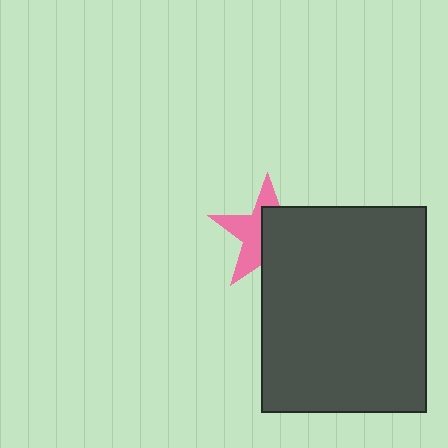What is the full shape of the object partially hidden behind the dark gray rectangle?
The partially hidden object is a pink star.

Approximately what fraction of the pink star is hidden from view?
Roughly 53% of the pink star is hidden behind the dark gray rectangle.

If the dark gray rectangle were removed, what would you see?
You would see the complete pink star.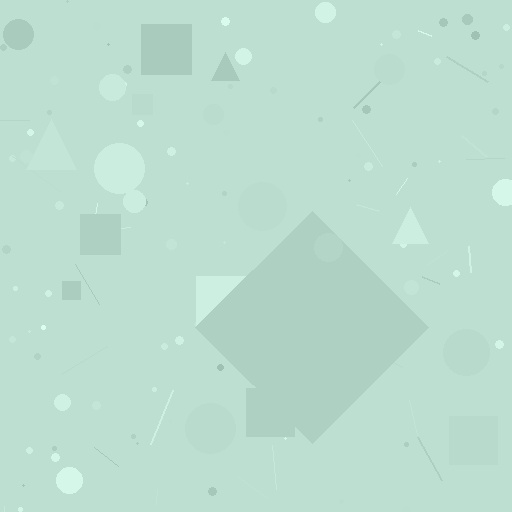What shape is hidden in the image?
A diamond is hidden in the image.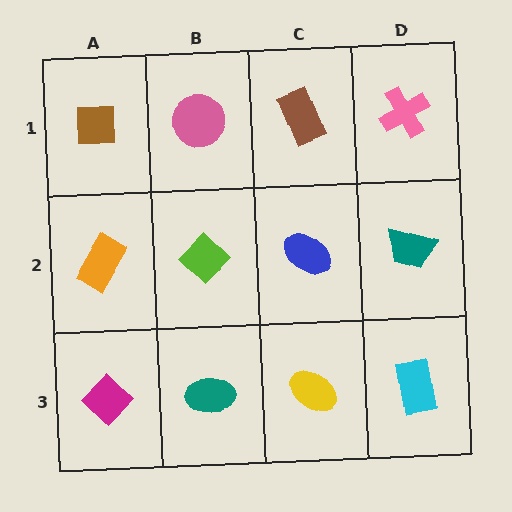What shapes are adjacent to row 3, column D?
A teal trapezoid (row 2, column D), a yellow ellipse (row 3, column C).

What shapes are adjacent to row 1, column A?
An orange rectangle (row 2, column A), a pink circle (row 1, column B).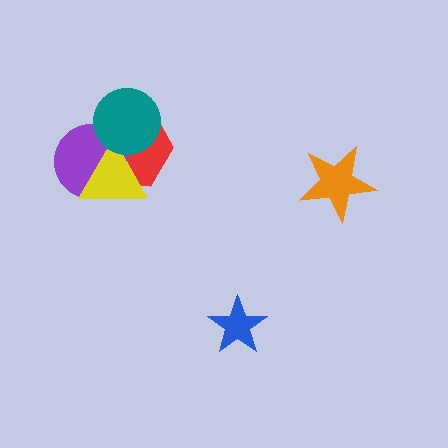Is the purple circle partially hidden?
Yes, it is partially covered by another shape.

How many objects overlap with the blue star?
0 objects overlap with the blue star.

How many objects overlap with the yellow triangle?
3 objects overlap with the yellow triangle.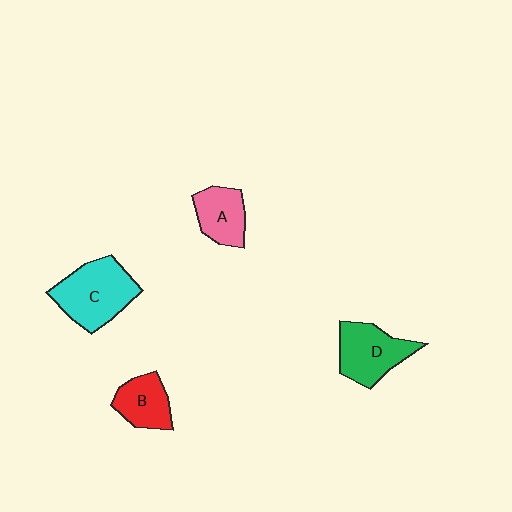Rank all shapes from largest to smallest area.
From largest to smallest: C (cyan), D (green), A (pink), B (red).